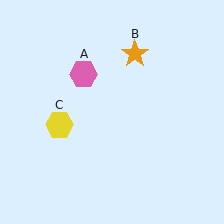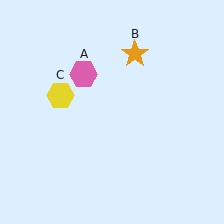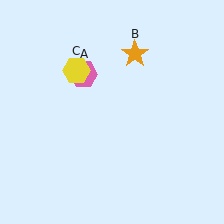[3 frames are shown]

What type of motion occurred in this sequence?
The yellow hexagon (object C) rotated clockwise around the center of the scene.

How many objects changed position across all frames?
1 object changed position: yellow hexagon (object C).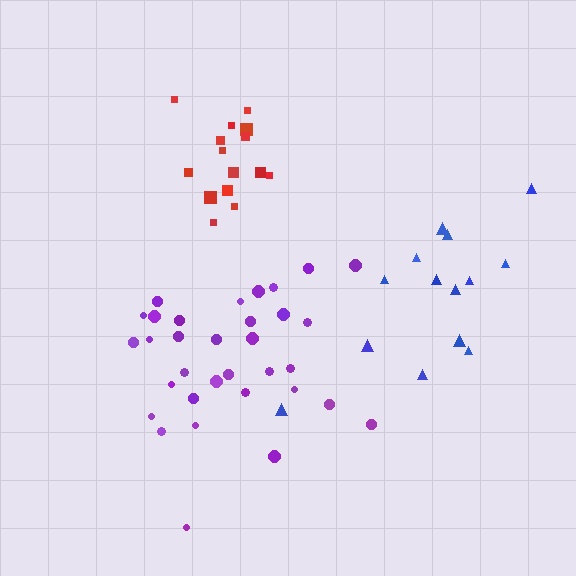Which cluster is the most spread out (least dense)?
Blue.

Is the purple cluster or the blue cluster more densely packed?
Purple.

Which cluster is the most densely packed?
Red.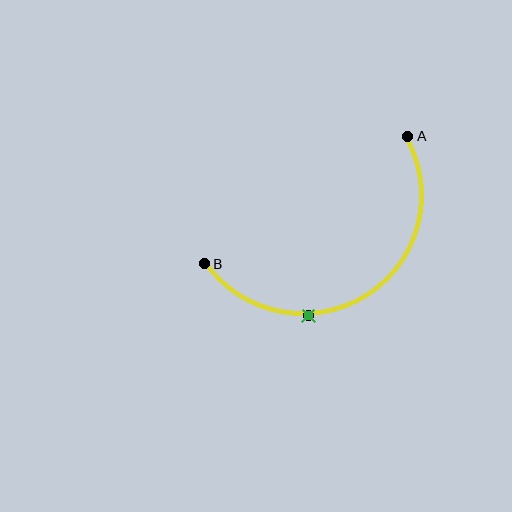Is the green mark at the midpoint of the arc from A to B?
No. The green mark lies on the arc but is closer to endpoint B. The arc midpoint would be at the point on the curve equidistant along the arc from both A and B.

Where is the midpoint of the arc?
The arc midpoint is the point on the curve farthest from the straight line joining A and B. It sits below that line.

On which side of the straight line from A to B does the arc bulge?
The arc bulges below the straight line connecting A and B.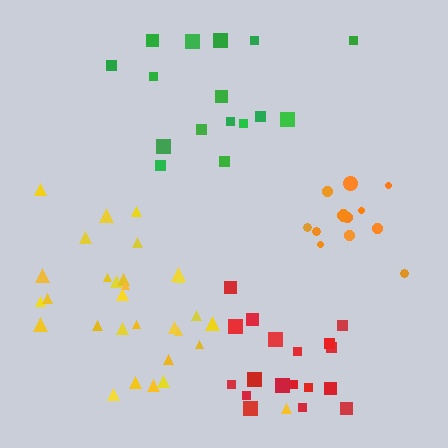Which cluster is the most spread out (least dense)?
Green.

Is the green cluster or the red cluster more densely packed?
Red.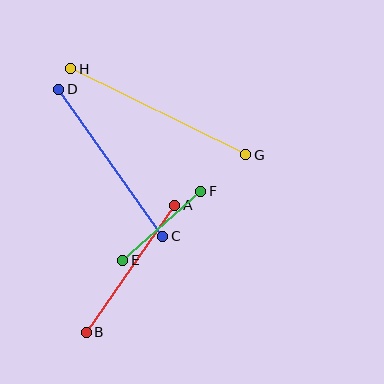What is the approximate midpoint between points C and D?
The midpoint is at approximately (111, 163) pixels.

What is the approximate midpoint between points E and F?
The midpoint is at approximately (162, 226) pixels.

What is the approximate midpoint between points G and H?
The midpoint is at approximately (158, 112) pixels.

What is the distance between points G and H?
The distance is approximately 195 pixels.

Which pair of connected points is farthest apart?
Points G and H are farthest apart.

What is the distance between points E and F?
The distance is approximately 104 pixels.